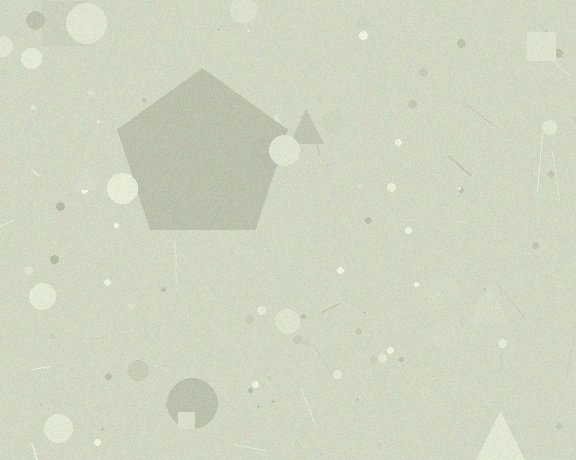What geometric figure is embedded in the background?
A pentagon is embedded in the background.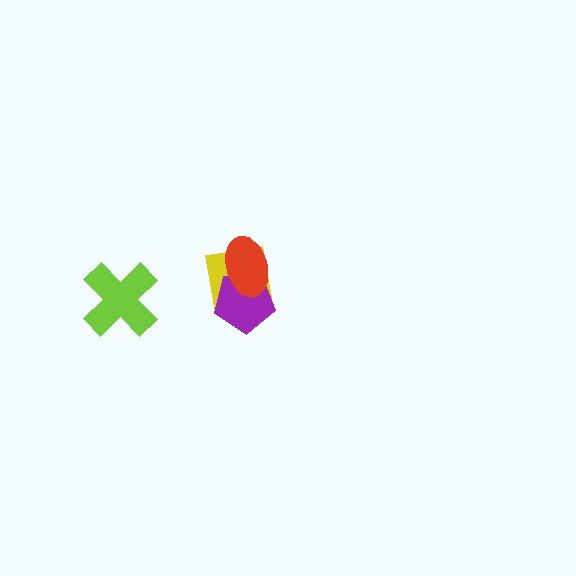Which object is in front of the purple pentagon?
The red ellipse is in front of the purple pentagon.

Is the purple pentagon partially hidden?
Yes, it is partially covered by another shape.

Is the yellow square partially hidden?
Yes, it is partially covered by another shape.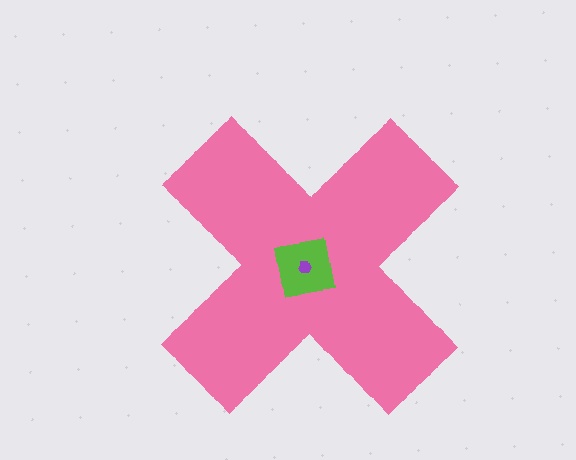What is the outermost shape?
The pink cross.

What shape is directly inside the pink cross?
The lime square.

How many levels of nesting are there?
3.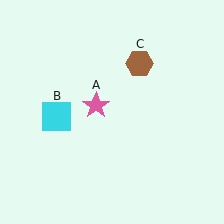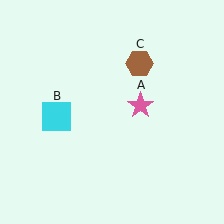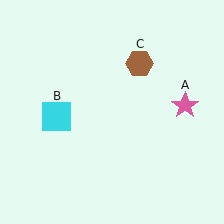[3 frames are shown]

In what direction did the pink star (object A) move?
The pink star (object A) moved right.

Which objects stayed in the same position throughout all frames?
Cyan square (object B) and brown hexagon (object C) remained stationary.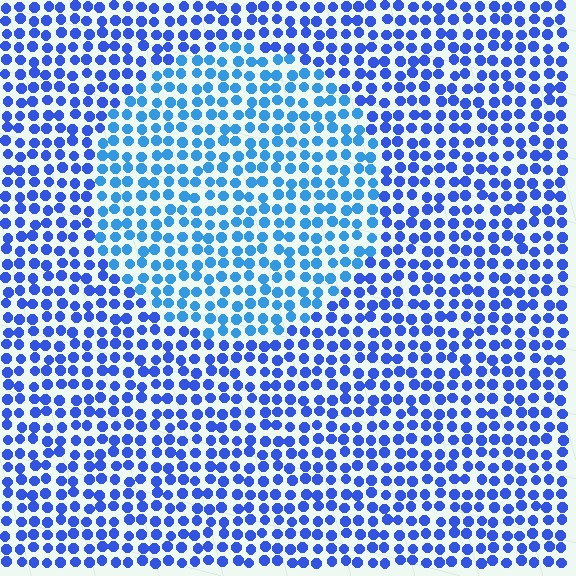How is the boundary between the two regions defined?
The boundary is defined purely by a slight shift in hue (about 24 degrees). Spacing, size, and orientation are identical on both sides.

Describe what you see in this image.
The image is filled with small blue elements in a uniform arrangement. A circle-shaped region is visible where the elements are tinted to a slightly different hue, forming a subtle color boundary.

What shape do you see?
I see a circle.